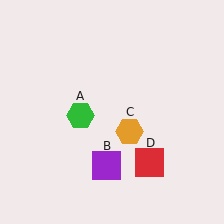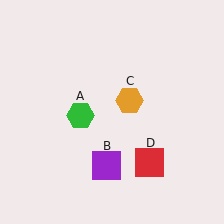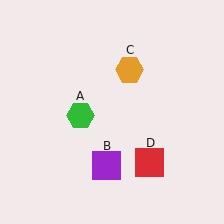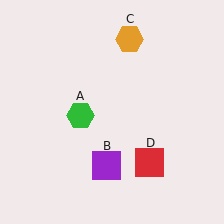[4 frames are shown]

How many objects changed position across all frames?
1 object changed position: orange hexagon (object C).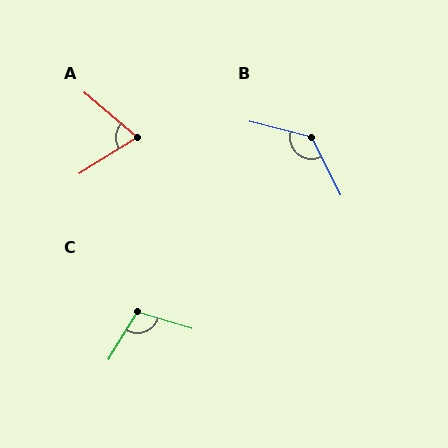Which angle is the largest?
B, at approximately 131 degrees.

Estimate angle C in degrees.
Approximately 105 degrees.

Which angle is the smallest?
A, at approximately 72 degrees.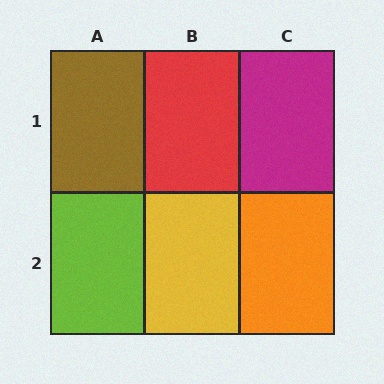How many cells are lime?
1 cell is lime.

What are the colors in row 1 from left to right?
Brown, red, magenta.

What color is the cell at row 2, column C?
Orange.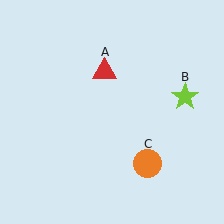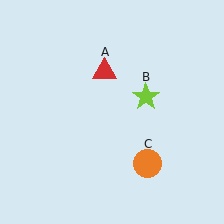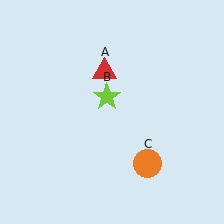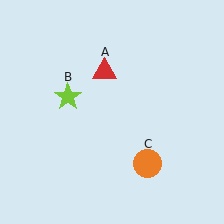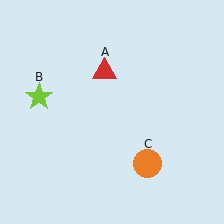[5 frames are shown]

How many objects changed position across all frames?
1 object changed position: lime star (object B).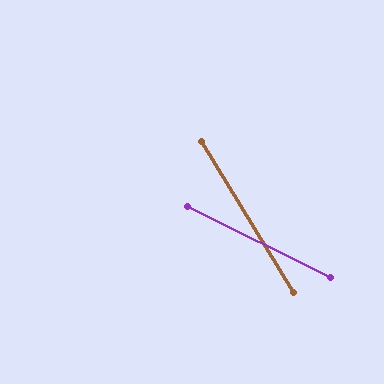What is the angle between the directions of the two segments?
Approximately 32 degrees.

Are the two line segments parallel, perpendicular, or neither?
Neither parallel nor perpendicular — they differ by about 32°.